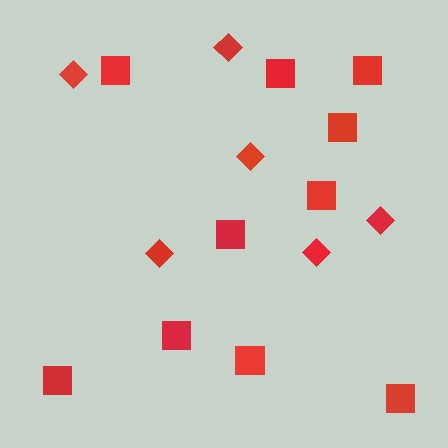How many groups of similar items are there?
There are 2 groups: one group of diamonds (6) and one group of squares (10).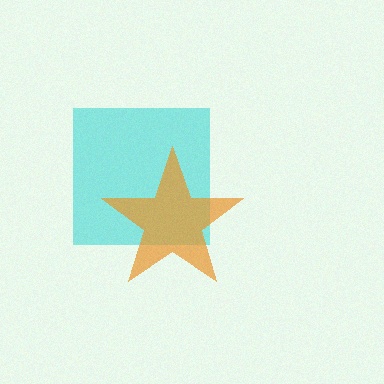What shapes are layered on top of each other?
The layered shapes are: a cyan square, an orange star.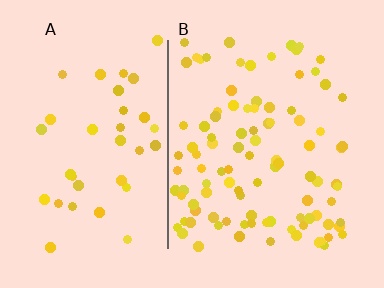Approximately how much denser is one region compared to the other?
Approximately 2.6× — region B over region A.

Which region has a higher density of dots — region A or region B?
B (the right).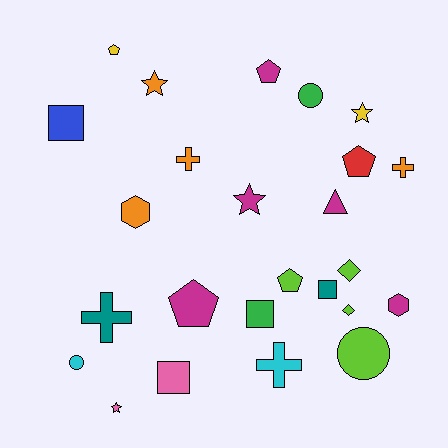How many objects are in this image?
There are 25 objects.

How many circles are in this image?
There are 3 circles.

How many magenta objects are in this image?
There are 5 magenta objects.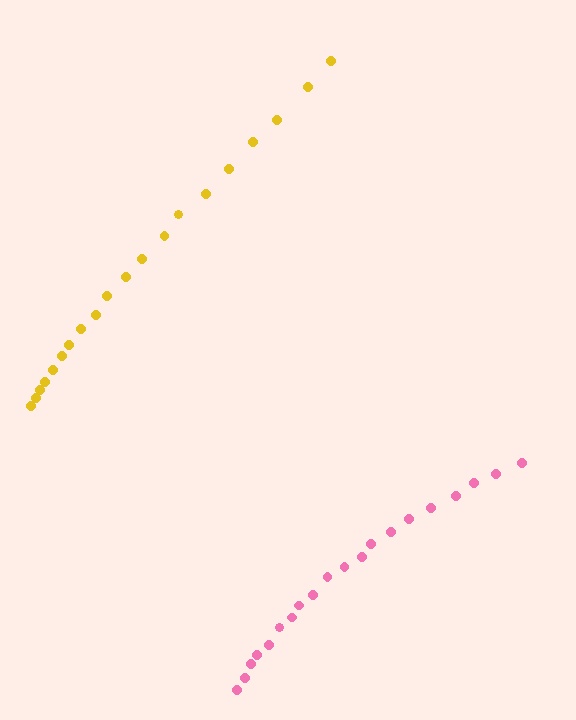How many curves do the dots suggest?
There are 2 distinct paths.